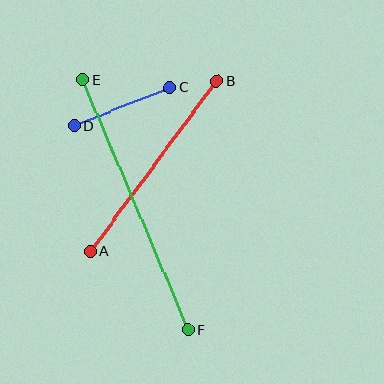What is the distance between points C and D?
The distance is approximately 103 pixels.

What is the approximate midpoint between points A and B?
The midpoint is at approximately (154, 166) pixels.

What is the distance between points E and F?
The distance is approximately 271 pixels.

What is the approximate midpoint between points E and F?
The midpoint is at approximately (135, 205) pixels.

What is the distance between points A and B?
The distance is approximately 212 pixels.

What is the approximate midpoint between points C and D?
The midpoint is at approximately (122, 107) pixels.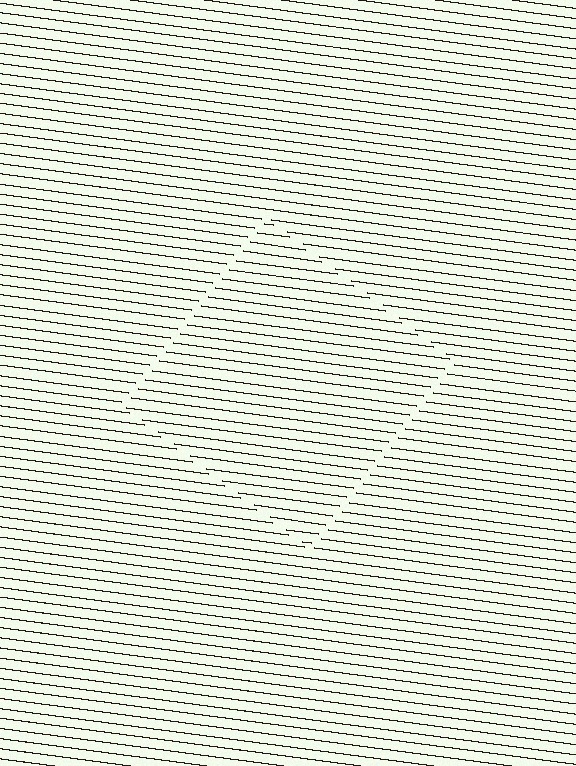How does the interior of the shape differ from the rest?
The interior of the shape contains the same grating, shifted by half a period — the contour is defined by the phase discontinuity where line-ends from the inner and outer gratings abut.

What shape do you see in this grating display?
An illusory square. The interior of the shape contains the same grating, shifted by half a period — the contour is defined by the phase discontinuity where line-ends from the inner and outer gratings abut.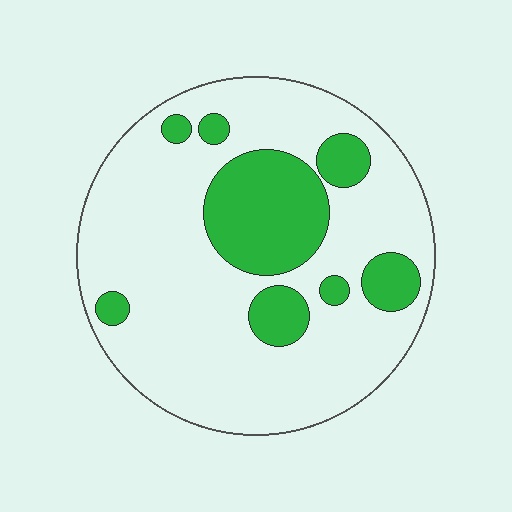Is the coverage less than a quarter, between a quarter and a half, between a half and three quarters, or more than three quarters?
Less than a quarter.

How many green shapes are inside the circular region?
8.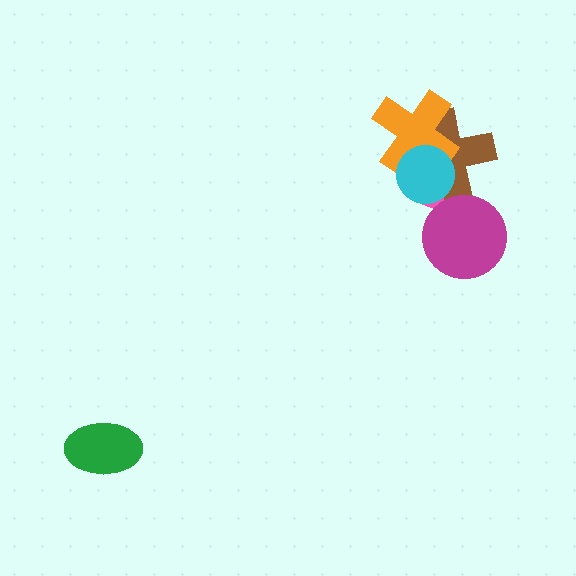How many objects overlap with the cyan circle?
3 objects overlap with the cyan circle.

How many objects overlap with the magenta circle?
1 object overlaps with the magenta circle.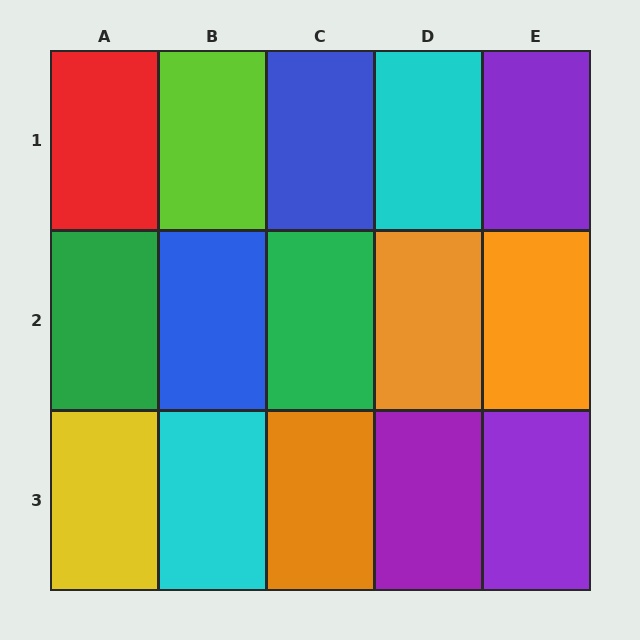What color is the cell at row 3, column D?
Purple.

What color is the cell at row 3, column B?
Cyan.